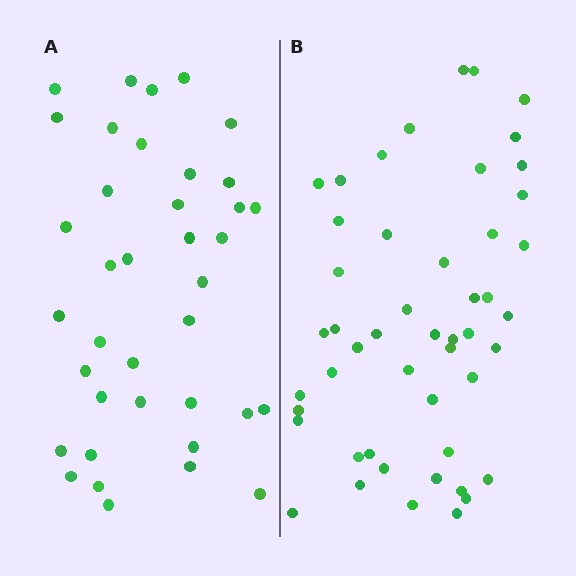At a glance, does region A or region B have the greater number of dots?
Region B (the right region) has more dots.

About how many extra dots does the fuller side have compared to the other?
Region B has roughly 12 or so more dots than region A.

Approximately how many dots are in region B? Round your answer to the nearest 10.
About 50 dots. (The exact count is 49, which rounds to 50.)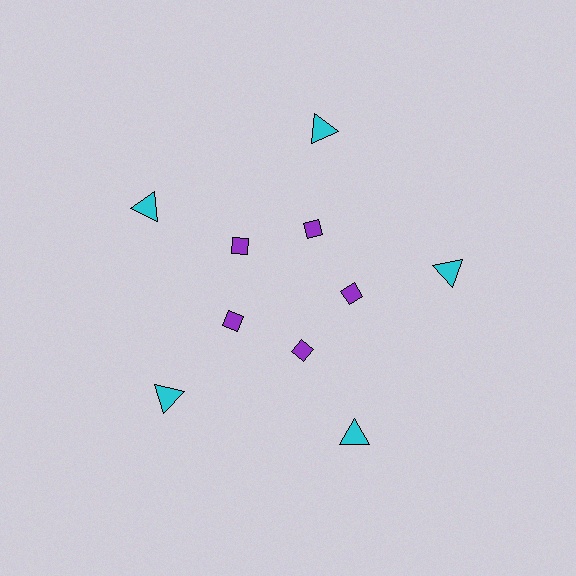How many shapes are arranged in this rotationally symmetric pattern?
There are 10 shapes, arranged in 5 groups of 2.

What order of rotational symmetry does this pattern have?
This pattern has 5-fold rotational symmetry.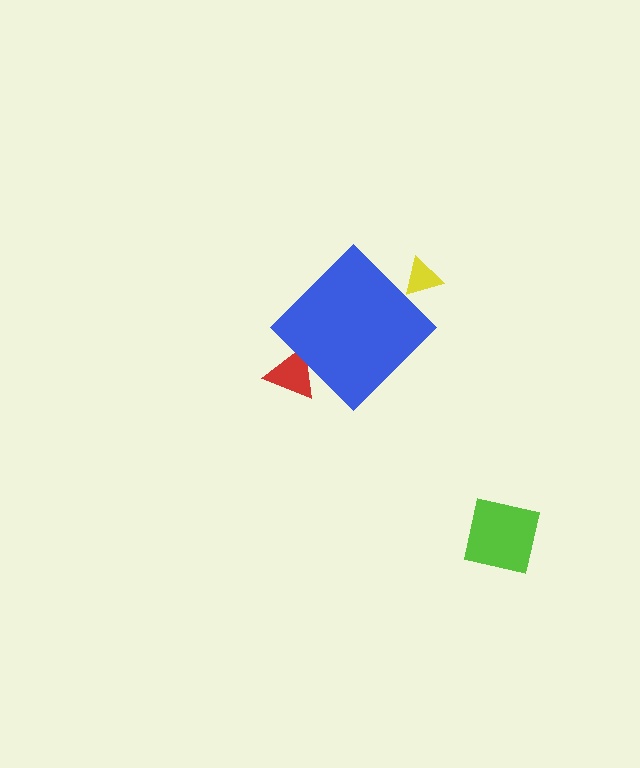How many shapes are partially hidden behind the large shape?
2 shapes are partially hidden.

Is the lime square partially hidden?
No, the lime square is fully visible.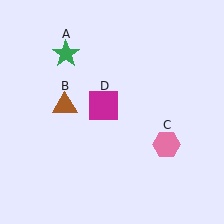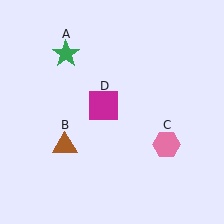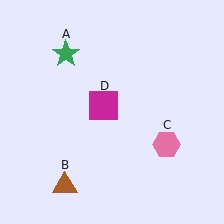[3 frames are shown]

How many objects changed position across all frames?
1 object changed position: brown triangle (object B).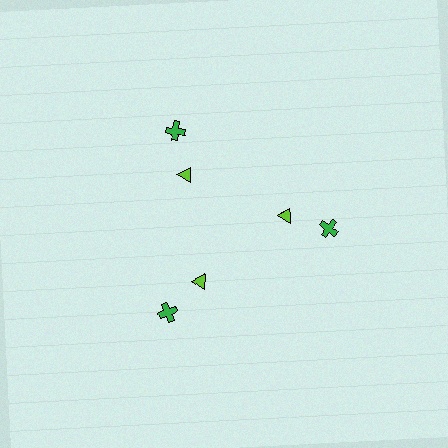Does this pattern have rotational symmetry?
Yes, this pattern has 3-fold rotational symmetry. It looks the same after rotating 120 degrees around the center.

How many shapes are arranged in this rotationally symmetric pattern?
There are 6 shapes, arranged in 3 groups of 2.